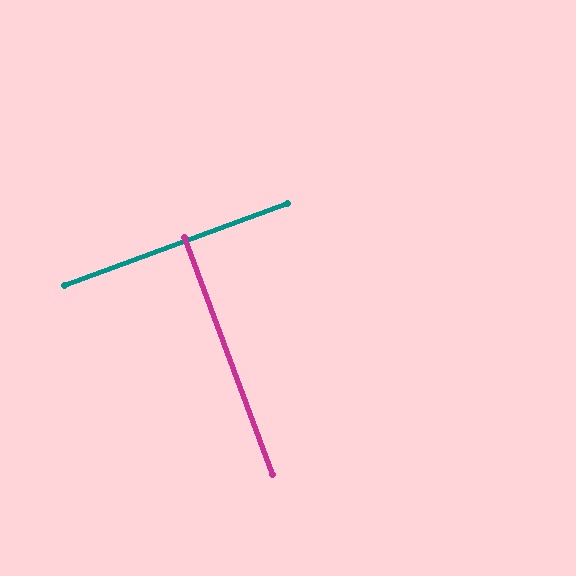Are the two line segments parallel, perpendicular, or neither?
Perpendicular — they meet at approximately 90°.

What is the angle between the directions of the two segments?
Approximately 90 degrees.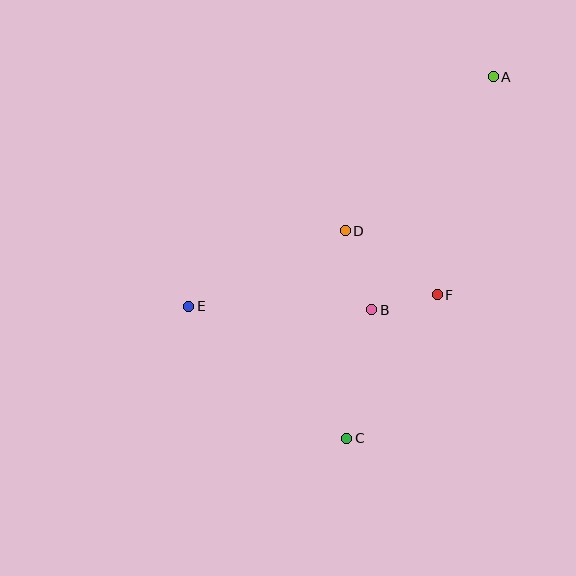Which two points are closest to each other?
Points B and F are closest to each other.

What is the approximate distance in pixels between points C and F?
The distance between C and F is approximately 170 pixels.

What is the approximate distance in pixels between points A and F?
The distance between A and F is approximately 225 pixels.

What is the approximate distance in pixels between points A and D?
The distance between A and D is approximately 214 pixels.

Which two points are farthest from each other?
Points A and C are farthest from each other.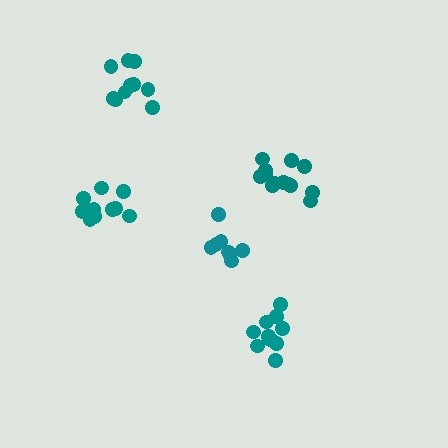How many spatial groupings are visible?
There are 5 spatial groupings.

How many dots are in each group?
Group 1: 13 dots, Group 2: 8 dots, Group 3: 12 dots, Group 4: 10 dots, Group 5: 11 dots (54 total).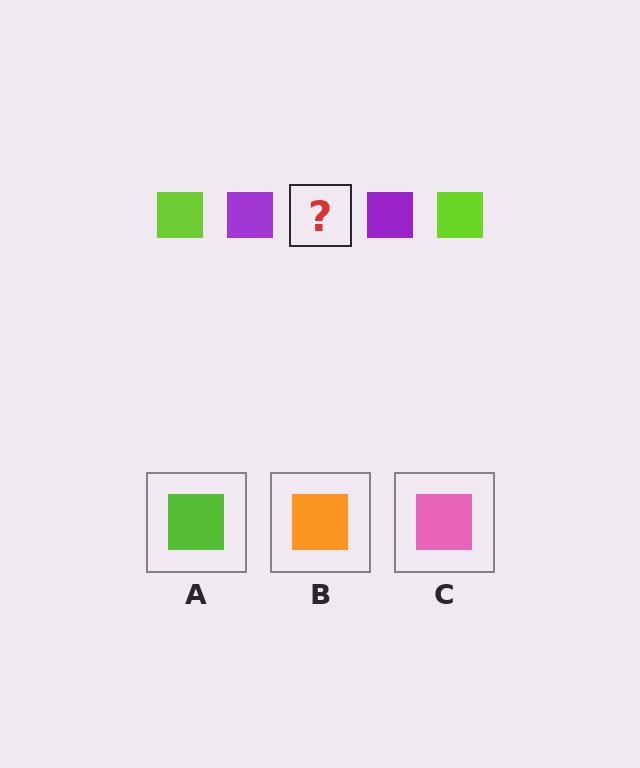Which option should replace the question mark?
Option A.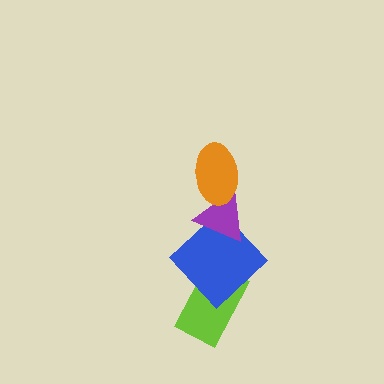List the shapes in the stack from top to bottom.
From top to bottom: the orange ellipse, the purple triangle, the blue diamond, the lime rectangle.